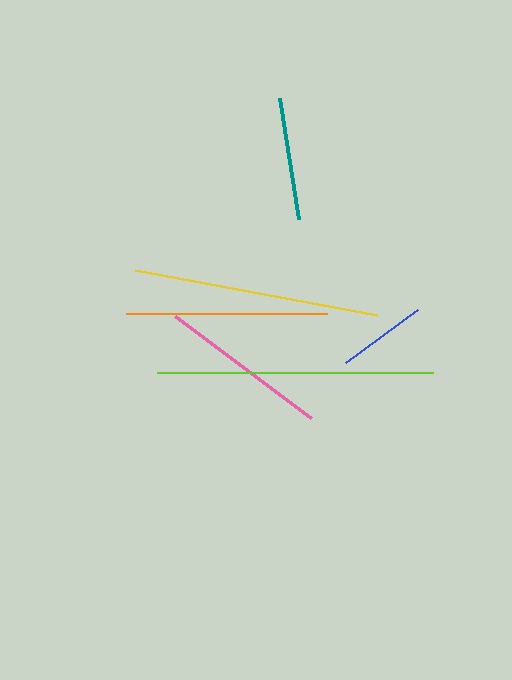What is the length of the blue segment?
The blue segment is approximately 89 pixels long.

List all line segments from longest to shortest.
From longest to shortest: lime, yellow, orange, pink, teal, blue.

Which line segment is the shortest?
The blue line is the shortest at approximately 89 pixels.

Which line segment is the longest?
The lime line is the longest at approximately 275 pixels.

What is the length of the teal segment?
The teal segment is approximately 123 pixels long.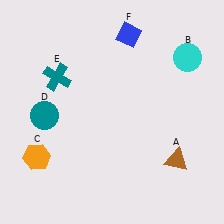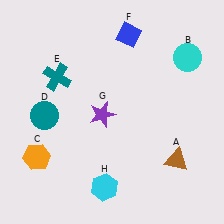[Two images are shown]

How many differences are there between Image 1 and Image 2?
There are 2 differences between the two images.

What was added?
A purple star (G), a cyan hexagon (H) were added in Image 2.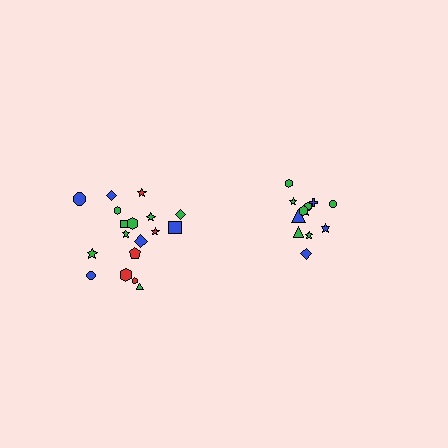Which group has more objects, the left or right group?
The left group.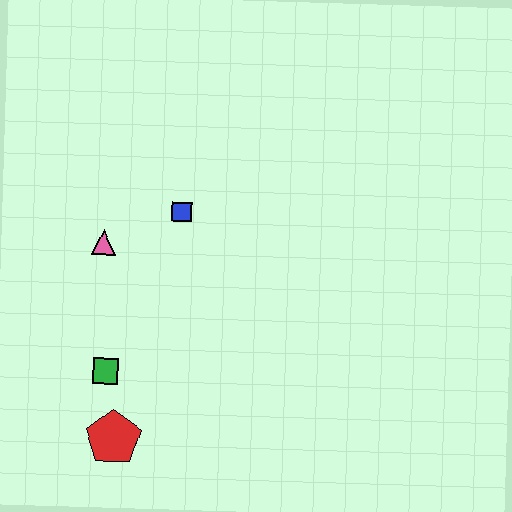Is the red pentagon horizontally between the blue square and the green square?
Yes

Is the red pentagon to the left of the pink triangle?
No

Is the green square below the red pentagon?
No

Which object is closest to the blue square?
The pink triangle is closest to the blue square.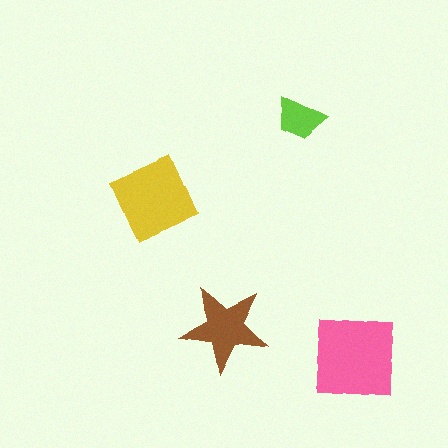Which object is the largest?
The pink square.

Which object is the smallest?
The lime trapezoid.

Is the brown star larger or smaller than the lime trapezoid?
Larger.